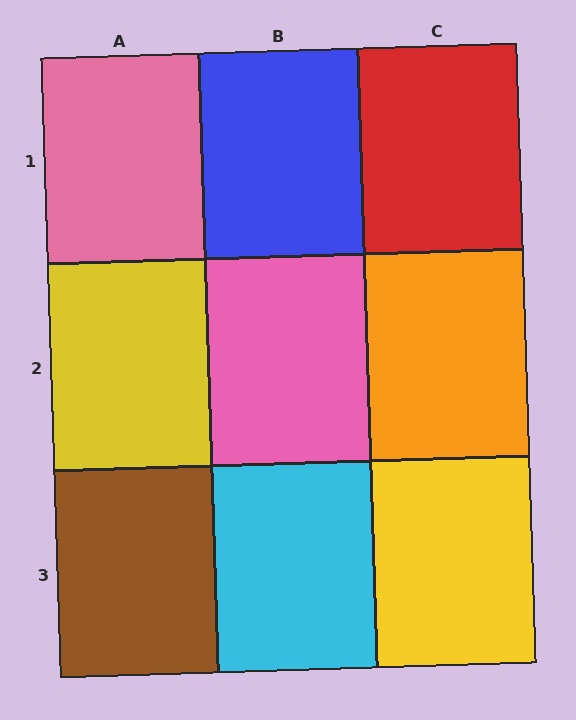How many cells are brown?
1 cell is brown.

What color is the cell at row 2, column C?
Orange.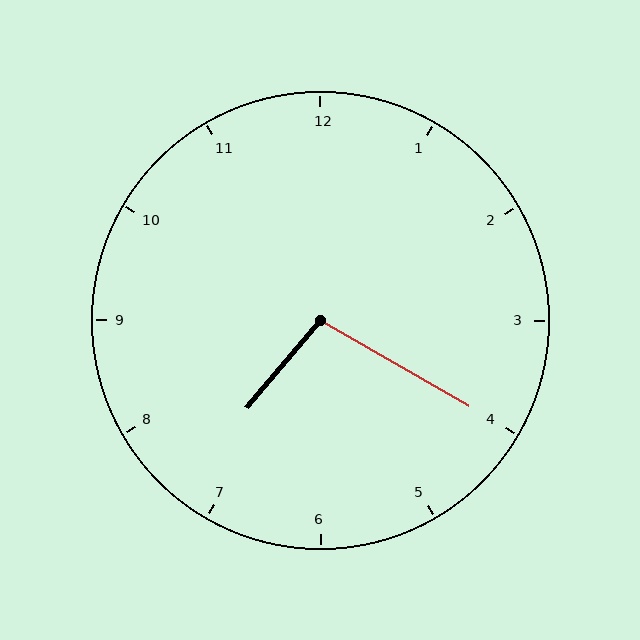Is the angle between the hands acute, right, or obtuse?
It is obtuse.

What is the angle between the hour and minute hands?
Approximately 100 degrees.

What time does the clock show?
7:20.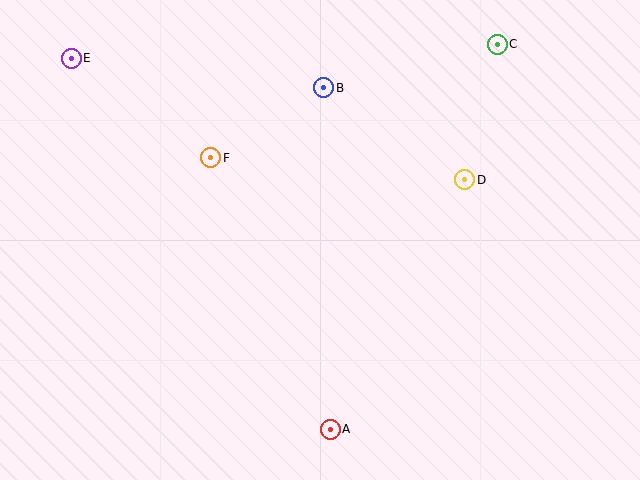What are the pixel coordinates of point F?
Point F is at (211, 158).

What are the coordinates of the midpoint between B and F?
The midpoint between B and F is at (267, 123).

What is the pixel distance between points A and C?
The distance between A and C is 419 pixels.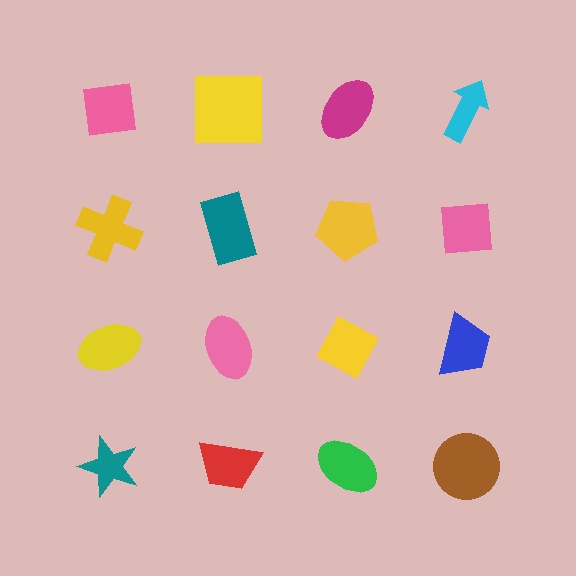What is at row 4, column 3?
A green ellipse.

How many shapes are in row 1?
4 shapes.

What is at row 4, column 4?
A brown circle.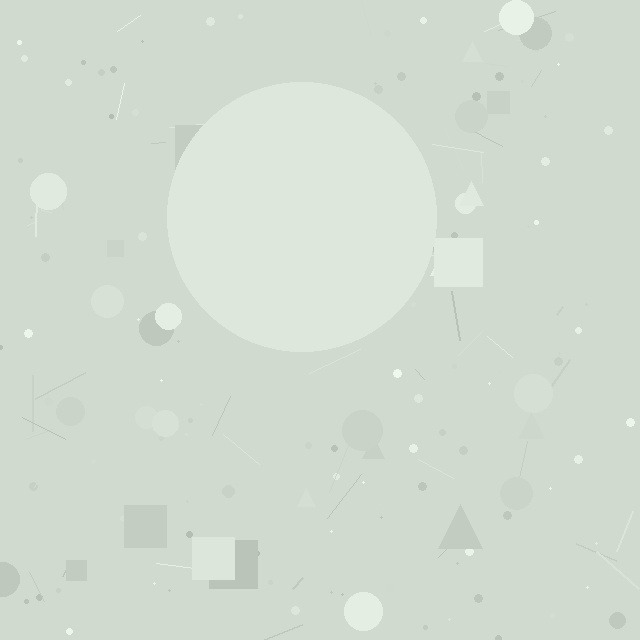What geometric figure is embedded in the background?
A circle is embedded in the background.